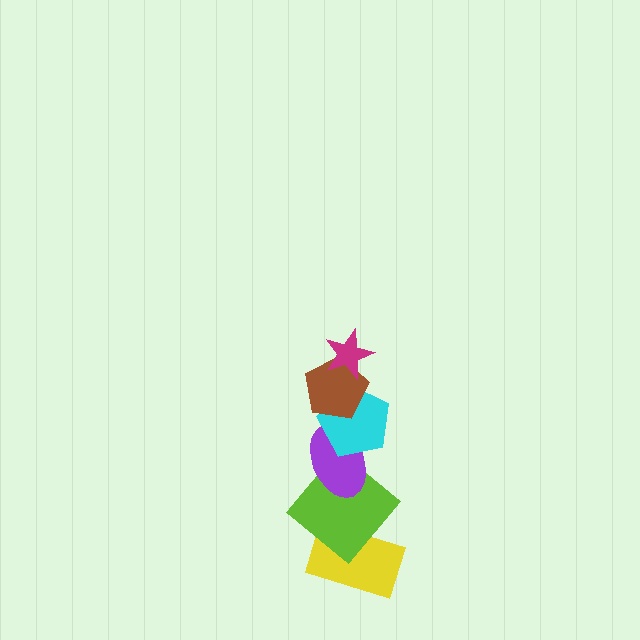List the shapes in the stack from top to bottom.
From top to bottom: the magenta star, the brown pentagon, the cyan pentagon, the purple ellipse, the lime diamond, the yellow rectangle.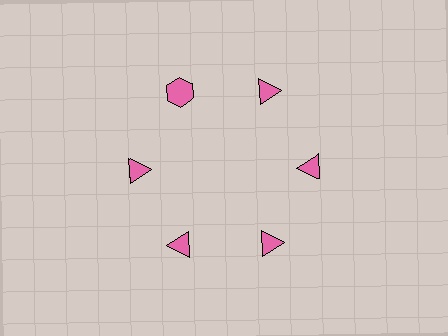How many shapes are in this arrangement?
There are 6 shapes arranged in a ring pattern.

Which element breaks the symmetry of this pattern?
The pink hexagon at roughly the 11 o'clock position breaks the symmetry. All other shapes are pink triangles.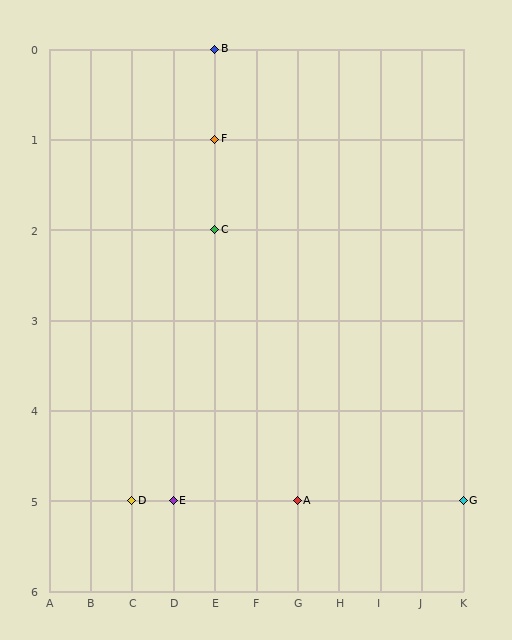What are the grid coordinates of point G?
Point G is at grid coordinates (K, 5).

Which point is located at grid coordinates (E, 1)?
Point F is at (E, 1).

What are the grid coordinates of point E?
Point E is at grid coordinates (D, 5).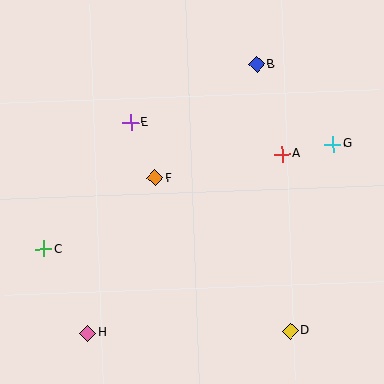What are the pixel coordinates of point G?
Point G is at (333, 144).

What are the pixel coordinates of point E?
Point E is at (131, 123).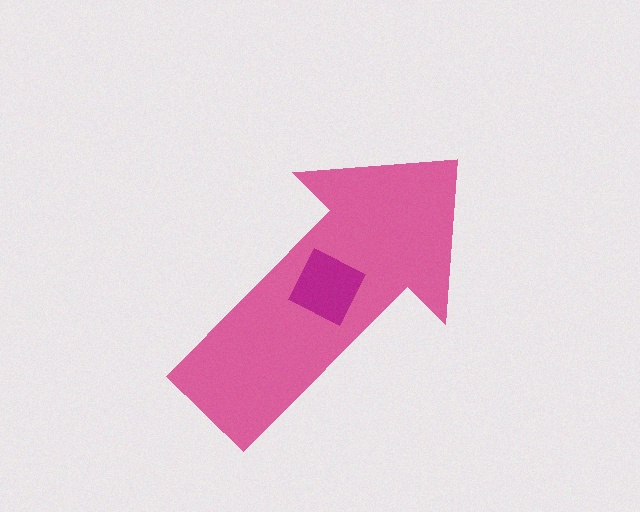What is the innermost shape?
The magenta square.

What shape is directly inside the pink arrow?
The magenta square.